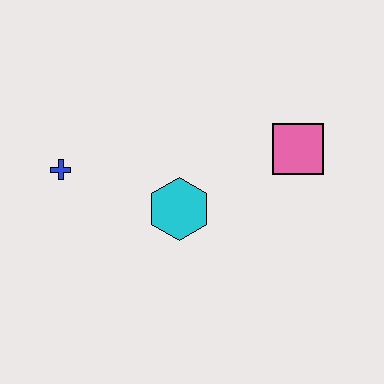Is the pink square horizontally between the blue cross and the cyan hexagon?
No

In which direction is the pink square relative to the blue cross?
The pink square is to the right of the blue cross.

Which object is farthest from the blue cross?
The pink square is farthest from the blue cross.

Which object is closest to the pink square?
The cyan hexagon is closest to the pink square.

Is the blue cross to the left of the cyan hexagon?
Yes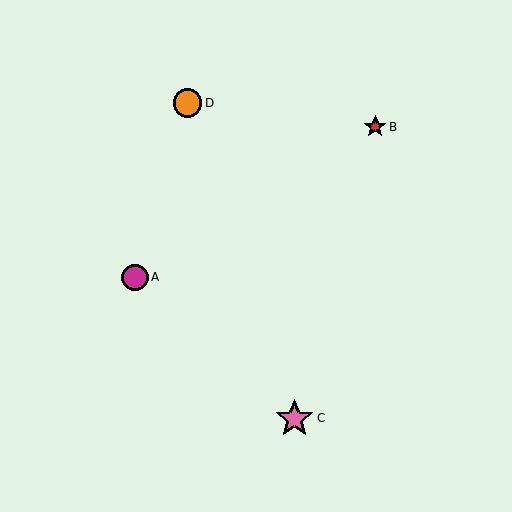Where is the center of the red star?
The center of the red star is at (375, 127).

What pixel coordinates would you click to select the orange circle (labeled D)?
Click at (188, 103) to select the orange circle D.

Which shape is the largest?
The pink star (labeled C) is the largest.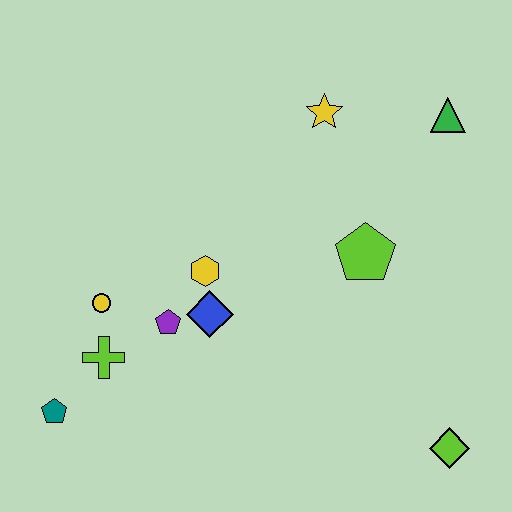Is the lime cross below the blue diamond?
Yes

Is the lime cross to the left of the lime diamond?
Yes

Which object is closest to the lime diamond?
The lime pentagon is closest to the lime diamond.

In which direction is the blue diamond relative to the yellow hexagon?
The blue diamond is below the yellow hexagon.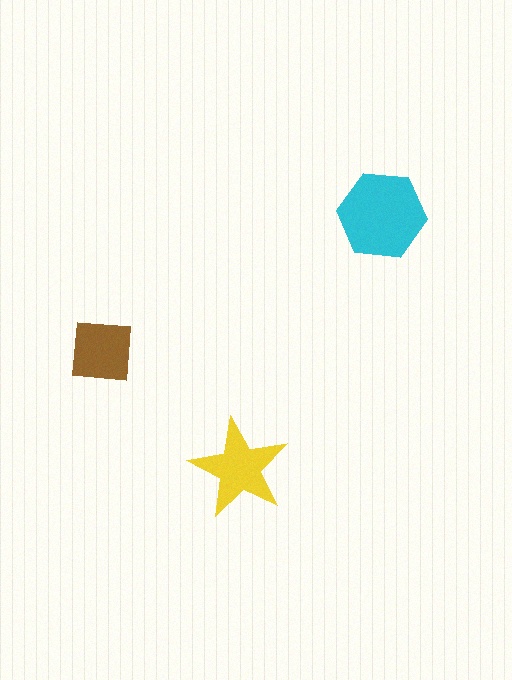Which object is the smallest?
The brown square.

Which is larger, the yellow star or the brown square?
The yellow star.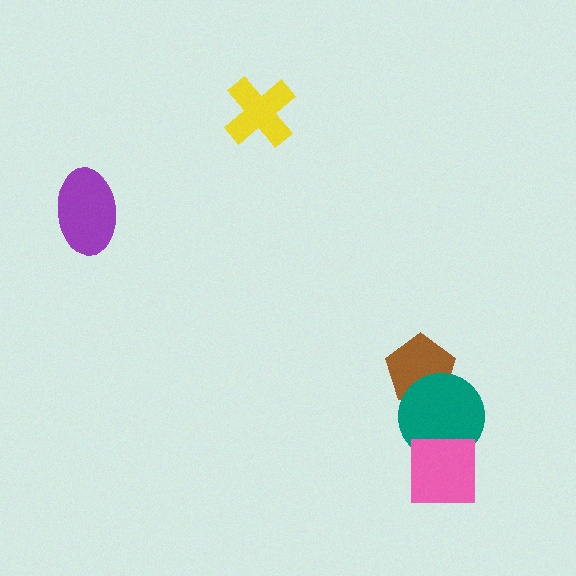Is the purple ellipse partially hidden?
No, no other shape covers it.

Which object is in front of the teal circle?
The pink square is in front of the teal circle.